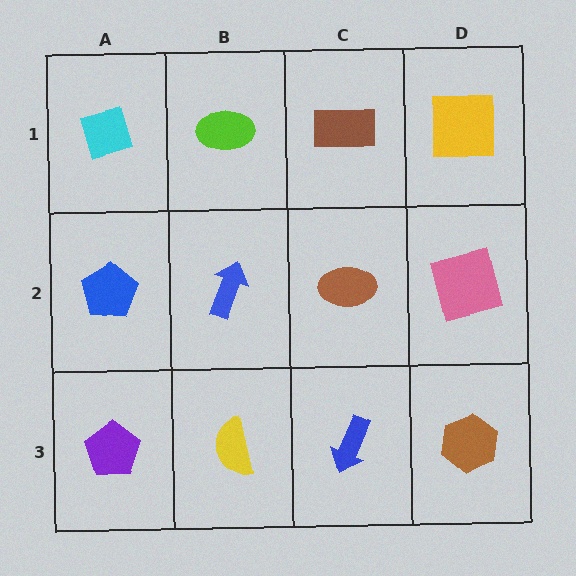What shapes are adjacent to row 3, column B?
A blue arrow (row 2, column B), a purple pentagon (row 3, column A), a blue arrow (row 3, column C).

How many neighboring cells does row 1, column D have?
2.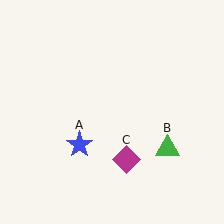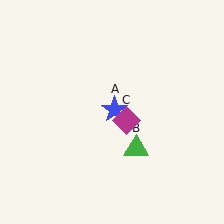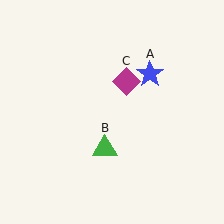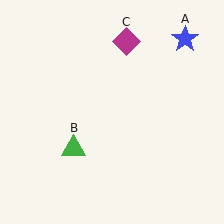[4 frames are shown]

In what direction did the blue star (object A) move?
The blue star (object A) moved up and to the right.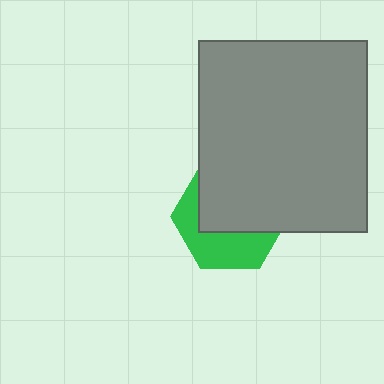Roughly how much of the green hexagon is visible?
A small part of it is visible (roughly 42%).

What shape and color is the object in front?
The object in front is a gray rectangle.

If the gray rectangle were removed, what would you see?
You would see the complete green hexagon.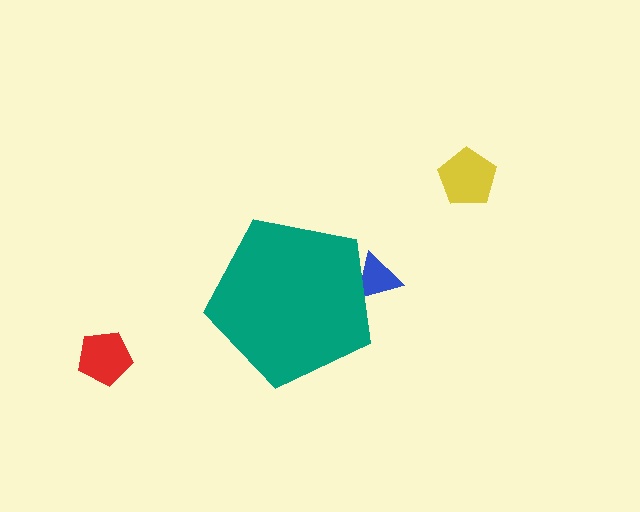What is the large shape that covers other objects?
A teal pentagon.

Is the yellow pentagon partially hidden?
No, the yellow pentagon is fully visible.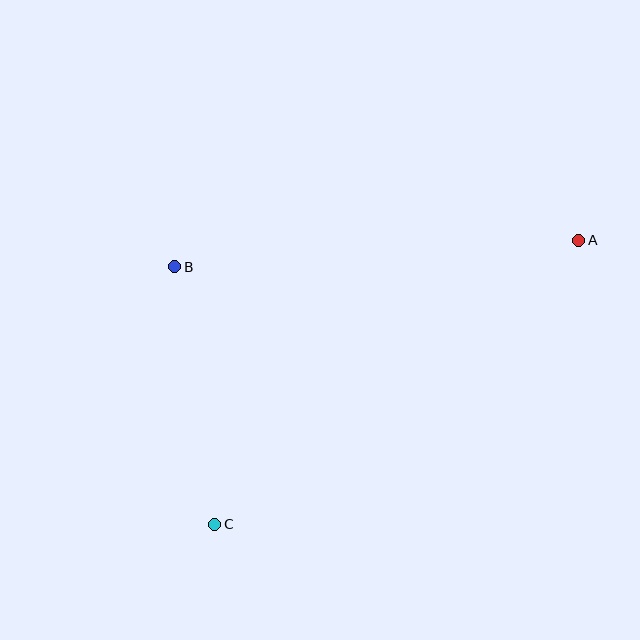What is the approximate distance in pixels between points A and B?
The distance between A and B is approximately 405 pixels.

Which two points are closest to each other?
Points B and C are closest to each other.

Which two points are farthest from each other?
Points A and C are farthest from each other.